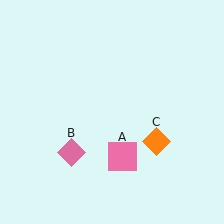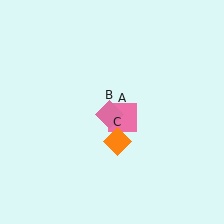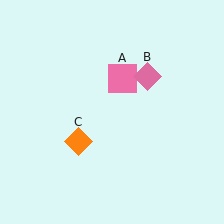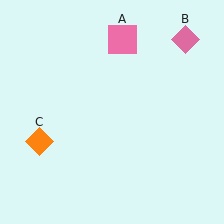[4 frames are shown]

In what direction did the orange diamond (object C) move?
The orange diamond (object C) moved left.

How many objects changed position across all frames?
3 objects changed position: pink square (object A), pink diamond (object B), orange diamond (object C).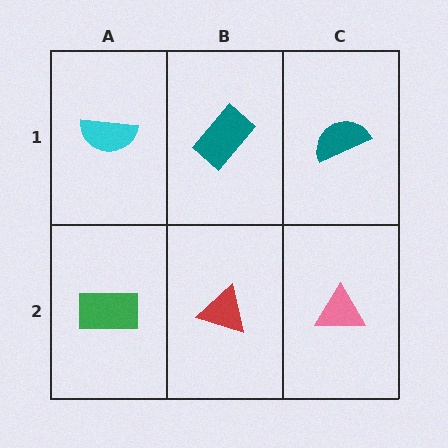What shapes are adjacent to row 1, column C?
A pink triangle (row 2, column C), a teal rectangle (row 1, column B).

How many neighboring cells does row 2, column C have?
2.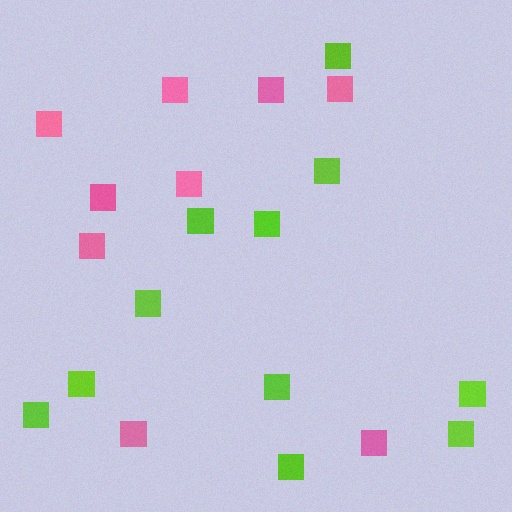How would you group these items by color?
There are 2 groups: one group of pink squares (9) and one group of lime squares (11).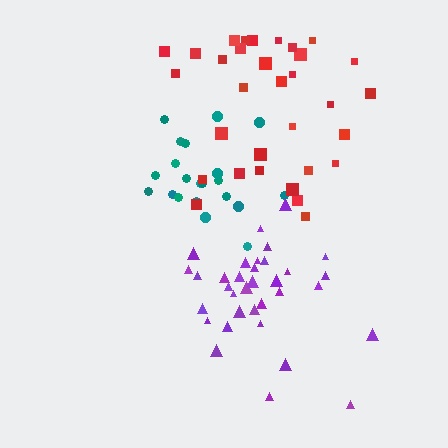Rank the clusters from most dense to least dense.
teal, purple, red.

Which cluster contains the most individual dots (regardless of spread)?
Purple (35).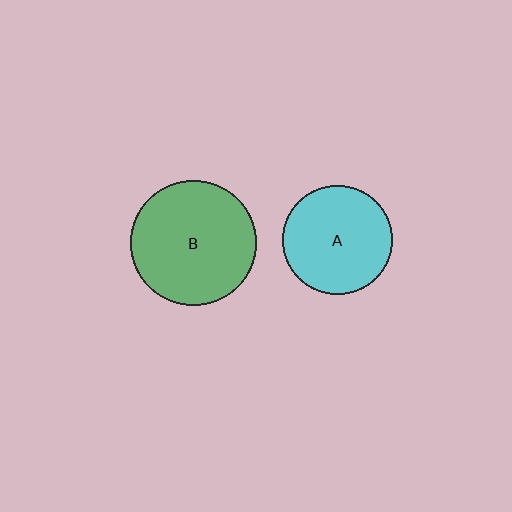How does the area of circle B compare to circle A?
Approximately 1.3 times.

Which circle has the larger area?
Circle B (green).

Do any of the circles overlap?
No, none of the circles overlap.